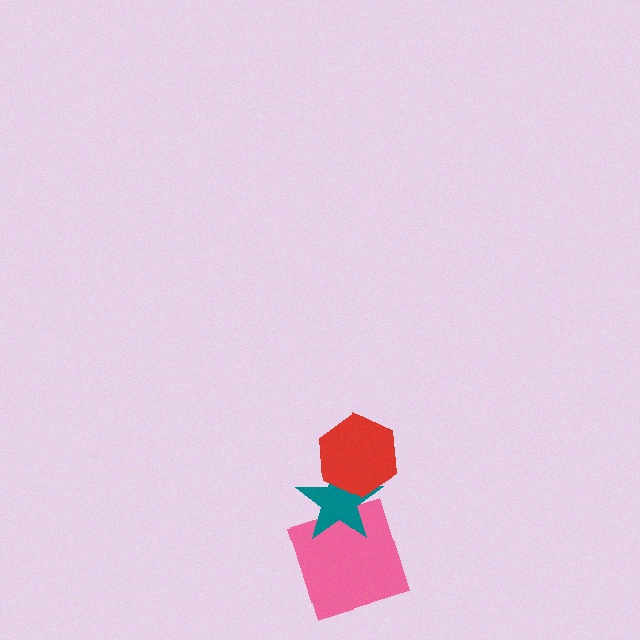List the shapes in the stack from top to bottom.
From top to bottom: the red hexagon, the teal star, the pink square.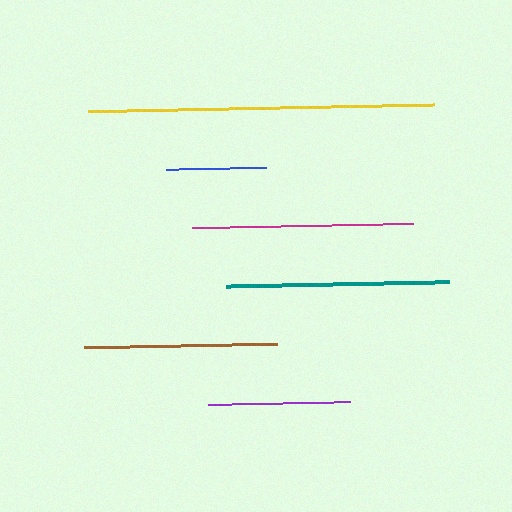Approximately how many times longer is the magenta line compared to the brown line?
The magenta line is approximately 1.1 times the length of the brown line.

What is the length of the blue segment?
The blue segment is approximately 100 pixels long.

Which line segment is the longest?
The yellow line is the longest at approximately 346 pixels.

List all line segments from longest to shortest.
From longest to shortest: yellow, teal, magenta, brown, purple, blue.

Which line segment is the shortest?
The blue line is the shortest at approximately 100 pixels.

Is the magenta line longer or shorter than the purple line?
The magenta line is longer than the purple line.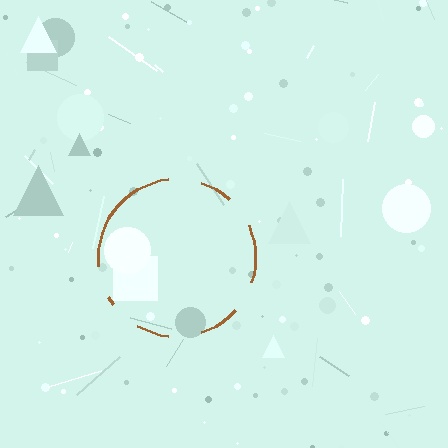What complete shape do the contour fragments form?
The contour fragments form a circle.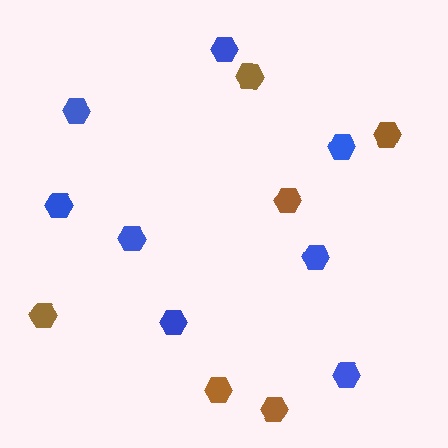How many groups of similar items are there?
There are 2 groups: one group of blue hexagons (8) and one group of brown hexagons (6).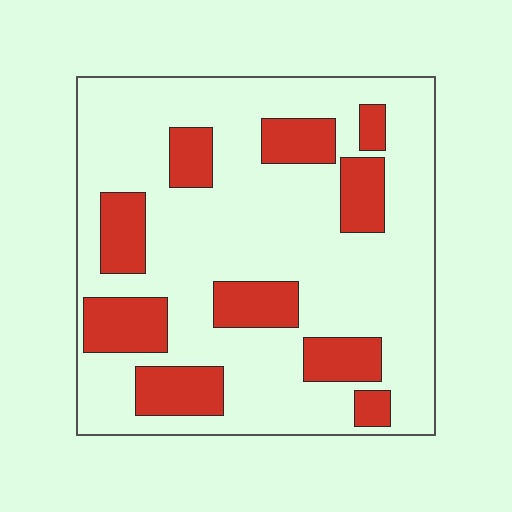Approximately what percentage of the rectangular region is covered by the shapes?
Approximately 25%.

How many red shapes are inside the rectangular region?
10.